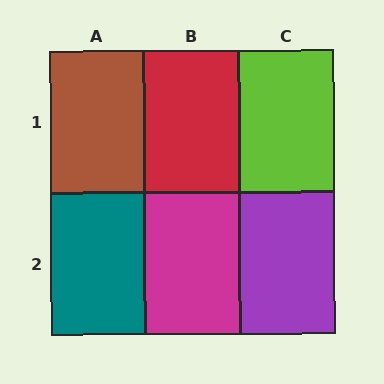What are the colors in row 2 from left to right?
Teal, magenta, purple.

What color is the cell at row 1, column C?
Lime.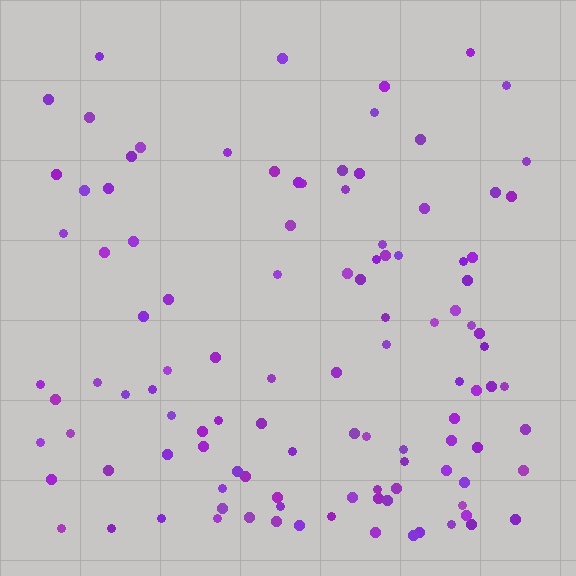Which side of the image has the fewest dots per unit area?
The top.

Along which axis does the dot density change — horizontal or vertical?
Vertical.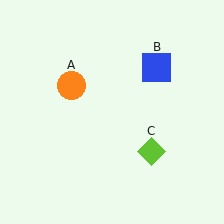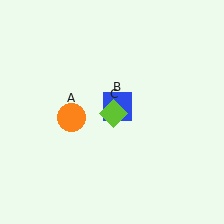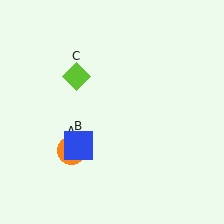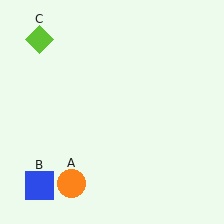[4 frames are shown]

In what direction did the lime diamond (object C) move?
The lime diamond (object C) moved up and to the left.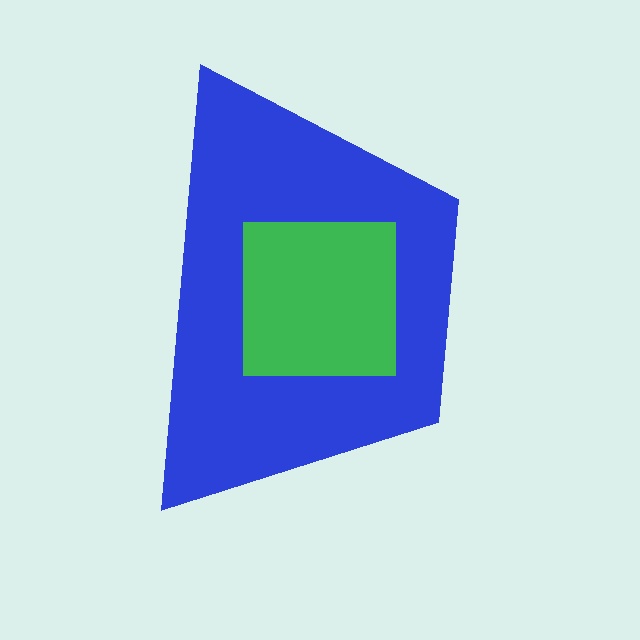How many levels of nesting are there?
2.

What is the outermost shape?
The blue trapezoid.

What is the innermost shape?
The green square.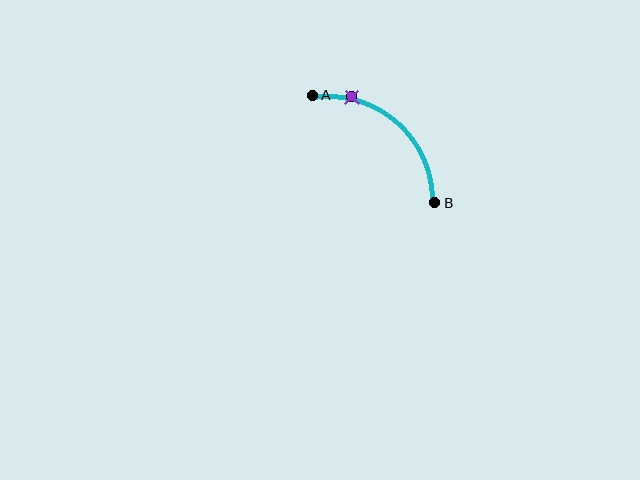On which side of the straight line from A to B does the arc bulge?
The arc bulges above and to the right of the straight line connecting A and B.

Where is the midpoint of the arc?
The arc midpoint is the point on the curve farthest from the straight line joining A and B. It sits above and to the right of that line.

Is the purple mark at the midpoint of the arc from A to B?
No. The purple mark lies on the arc but is closer to endpoint A. The arc midpoint would be at the point on the curve equidistant along the arc from both A and B.